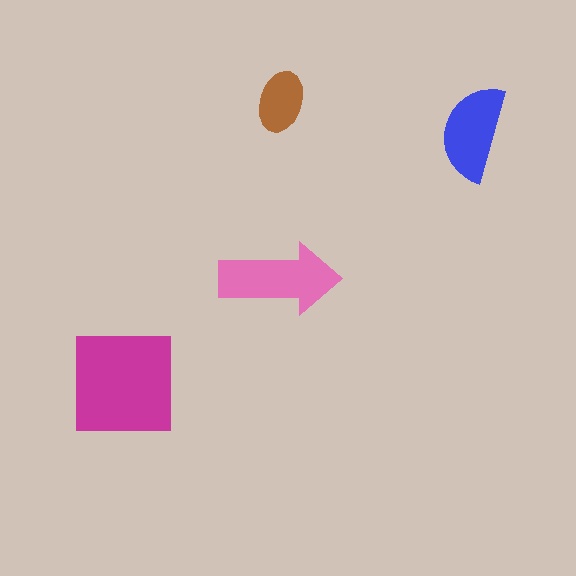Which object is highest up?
The brown ellipse is topmost.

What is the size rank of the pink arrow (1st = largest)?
2nd.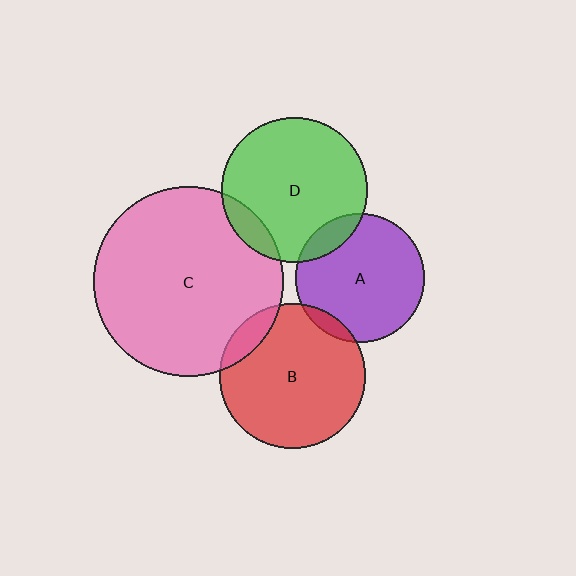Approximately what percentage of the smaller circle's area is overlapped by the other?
Approximately 5%.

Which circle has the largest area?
Circle C (pink).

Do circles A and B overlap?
Yes.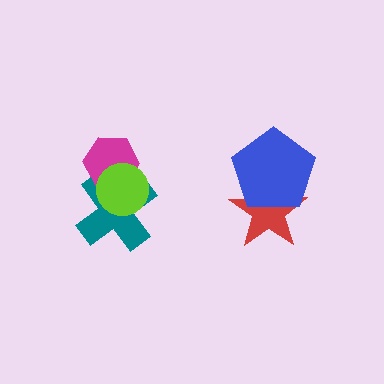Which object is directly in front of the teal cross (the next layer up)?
The magenta hexagon is directly in front of the teal cross.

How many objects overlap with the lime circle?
2 objects overlap with the lime circle.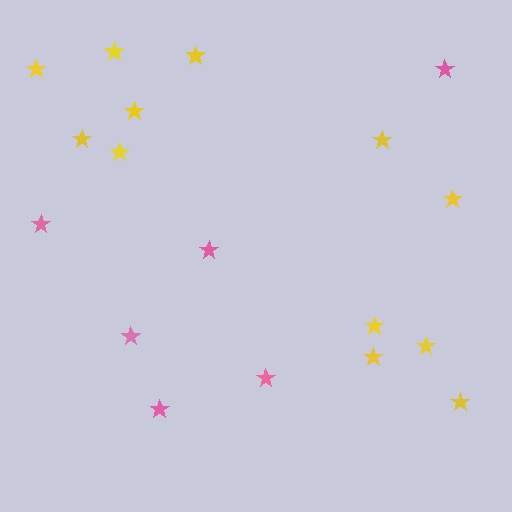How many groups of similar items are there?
There are 2 groups: one group of yellow stars (12) and one group of pink stars (6).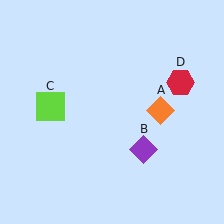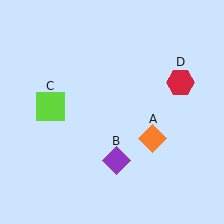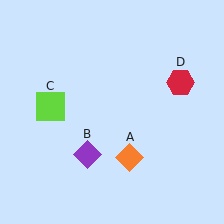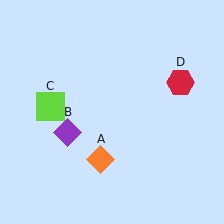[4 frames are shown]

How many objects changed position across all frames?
2 objects changed position: orange diamond (object A), purple diamond (object B).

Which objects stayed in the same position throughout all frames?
Lime square (object C) and red hexagon (object D) remained stationary.